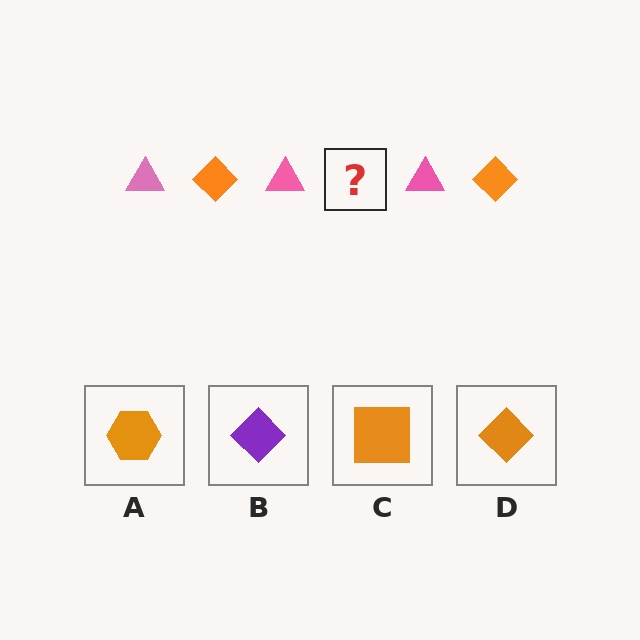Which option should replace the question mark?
Option D.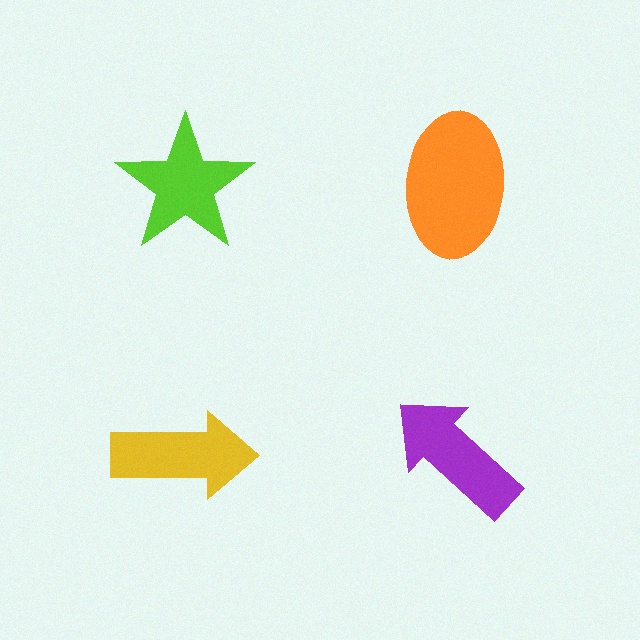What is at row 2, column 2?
A purple arrow.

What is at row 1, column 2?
An orange ellipse.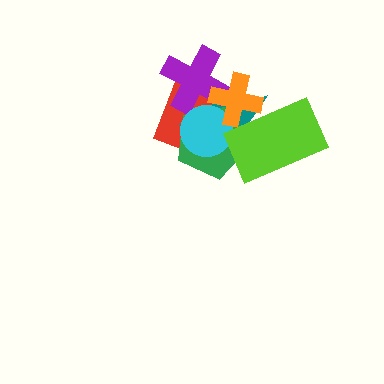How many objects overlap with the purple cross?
5 objects overlap with the purple cross.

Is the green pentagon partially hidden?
Yes, it is partially covered by another shape.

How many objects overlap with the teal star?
6 objects overlap with the teal star.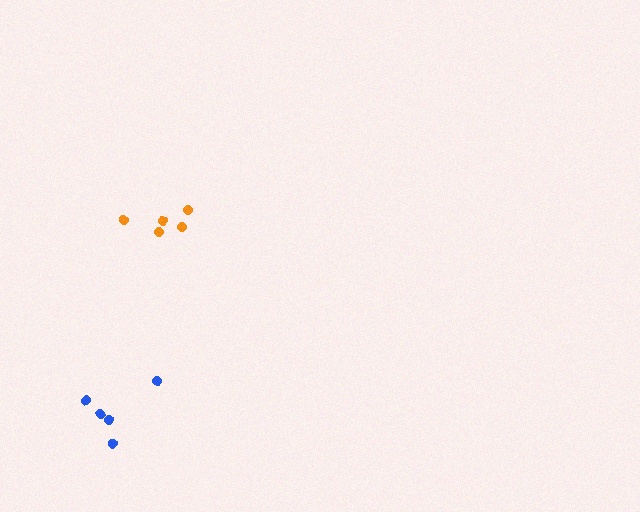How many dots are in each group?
Group 1: 5 dots, Group 2: 5 dots (10 total).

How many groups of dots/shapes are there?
There are 2 groups.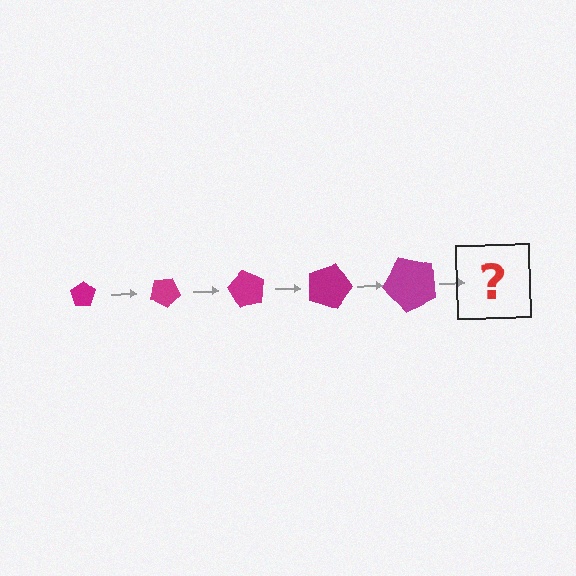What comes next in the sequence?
The next element should be a pentagon, larger than the previous one and rotated 150 degrees from the start.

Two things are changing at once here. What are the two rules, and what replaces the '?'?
The two rules are that the pentagon grows larger each step and it rotates 30 degrees each step. The '?' should be a pentagon, larger than the previous one and rotated 150 degrees from the start.